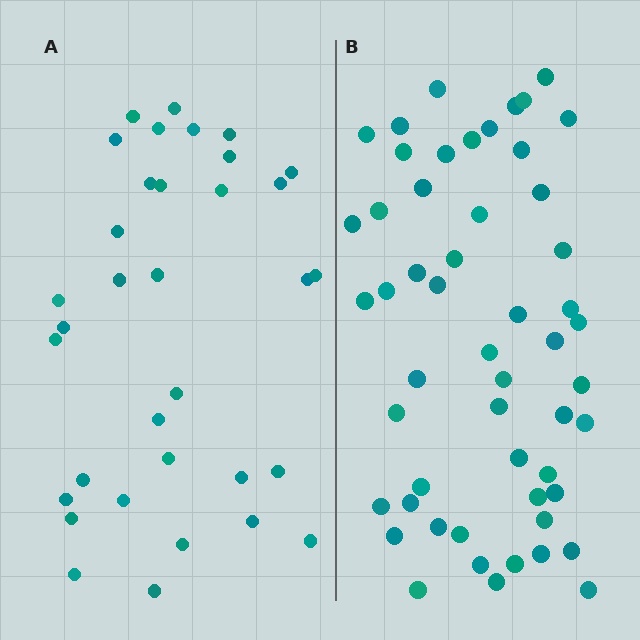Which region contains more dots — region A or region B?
Region B (the right region) has more dots.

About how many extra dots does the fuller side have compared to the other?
Region B has approximately 20 more dots than region A.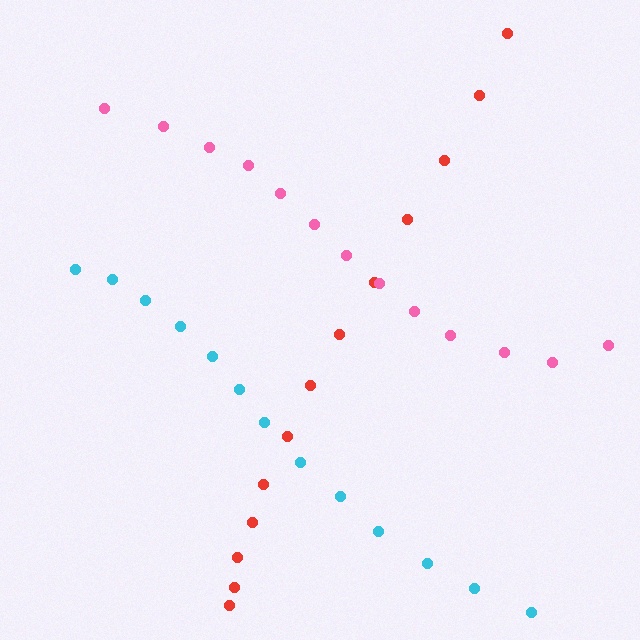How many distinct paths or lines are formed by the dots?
There are 3 distinct paths.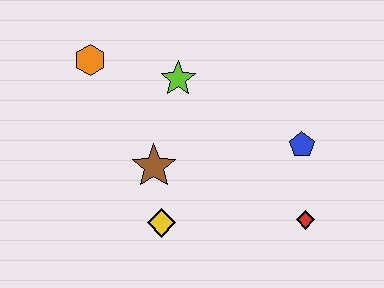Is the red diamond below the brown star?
Yes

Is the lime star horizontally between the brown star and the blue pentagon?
Yes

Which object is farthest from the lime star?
The red diamond is farthest from the lime star.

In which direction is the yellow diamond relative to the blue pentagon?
The yellow diamond is to the left of the blue pentagon.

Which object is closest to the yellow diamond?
The brown star is closest to the yellow diamond.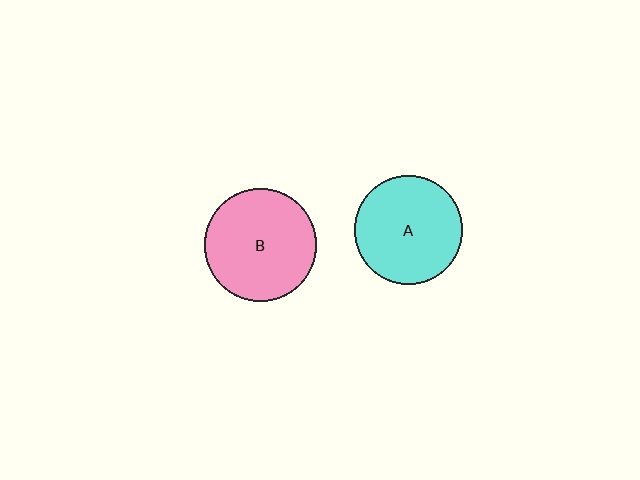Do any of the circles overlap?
No, none of the circles overlap.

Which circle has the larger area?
Circle B (pink).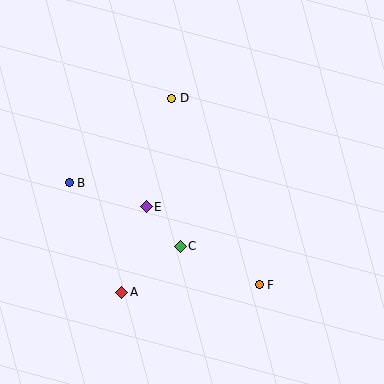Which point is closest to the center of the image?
Point E at (146, 207) is closest to the center.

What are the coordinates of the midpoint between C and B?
The midpoint between C and B is at (125, 215).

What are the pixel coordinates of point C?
Point C is at (180, 246).